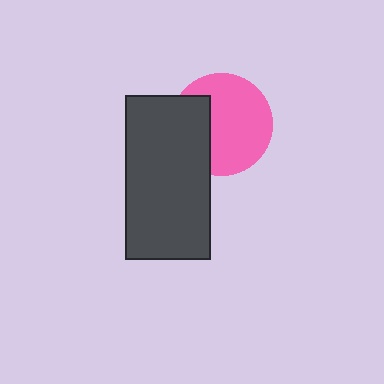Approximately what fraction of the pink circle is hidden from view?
Roughly 32% of the pink circle is hidden behind the dark gray rectangle.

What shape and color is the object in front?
The object in front is a dark gray rectangle.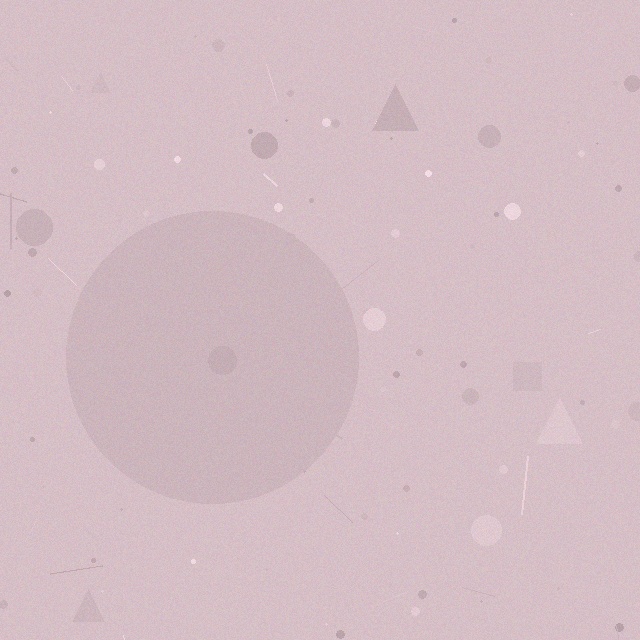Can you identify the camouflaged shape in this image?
The camouflaged shape is a circle.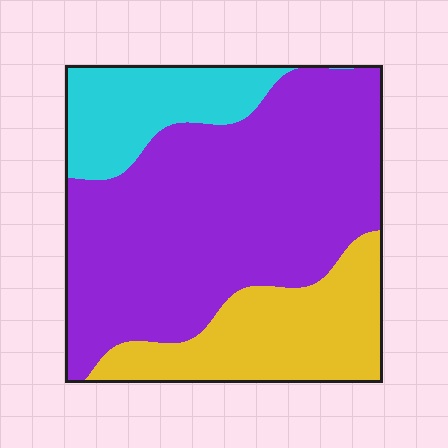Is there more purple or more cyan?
Purple.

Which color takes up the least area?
Cyan, at roughly 15%.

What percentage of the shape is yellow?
Yellow takes up about one quarter (1/4) of the shape.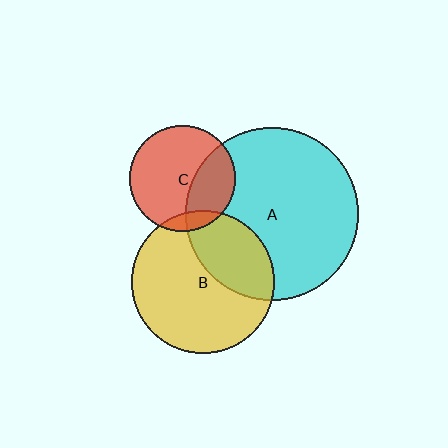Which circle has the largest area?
Circle A (cyan).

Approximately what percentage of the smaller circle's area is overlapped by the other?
Approximately 10%.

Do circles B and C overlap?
Yes.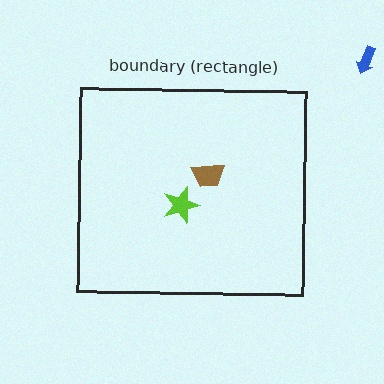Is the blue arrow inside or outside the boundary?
Outside.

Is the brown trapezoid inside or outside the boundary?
Inside.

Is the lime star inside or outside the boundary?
Inside.